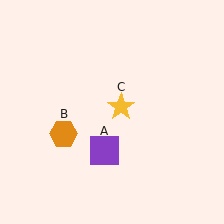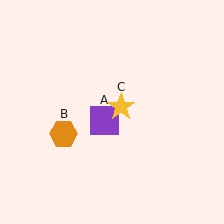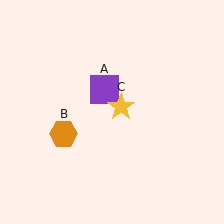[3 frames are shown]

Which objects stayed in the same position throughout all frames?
Orange hexagon (object B) and yellow star (object C) remained stationary.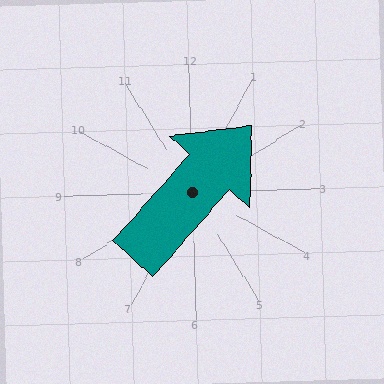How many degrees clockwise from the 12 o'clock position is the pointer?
Approximately 43 degrees.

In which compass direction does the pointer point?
Northeast.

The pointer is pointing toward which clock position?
Roughly 1 o'clock.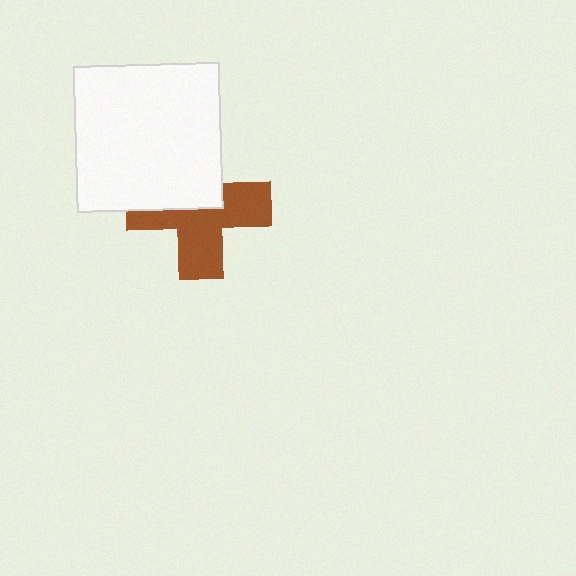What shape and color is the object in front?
The object in front is a white square.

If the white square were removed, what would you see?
You would see the complete brown cross.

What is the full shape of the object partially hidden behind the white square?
The partially hidden object is a brown cross.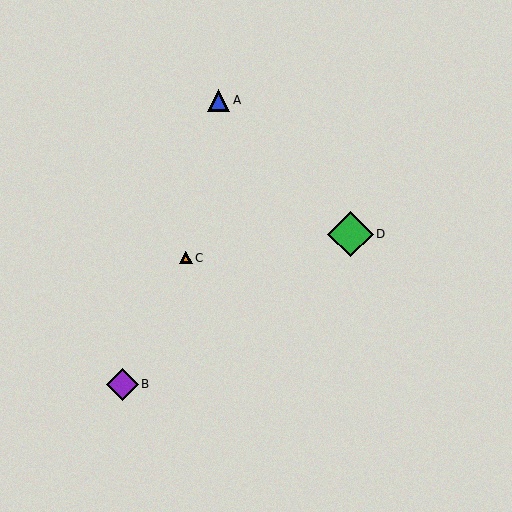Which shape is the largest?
The green diamond (labeled D) is the largest.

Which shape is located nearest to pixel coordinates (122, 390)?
The purple diamond (labeled B) at (122, 384) is nearest to that location.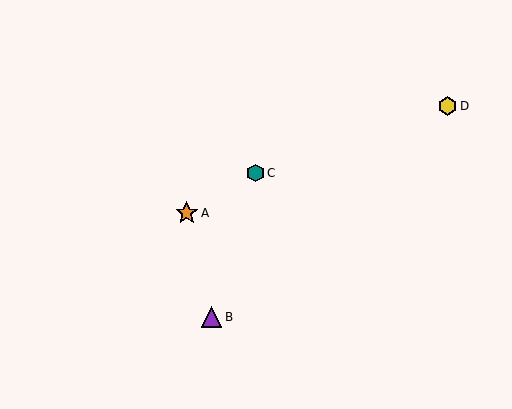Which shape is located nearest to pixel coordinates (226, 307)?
The purple triangle (labeled B) at (212, 317) is nearest to that location.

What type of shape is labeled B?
Shape B is a purple triangle.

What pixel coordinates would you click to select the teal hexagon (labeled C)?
Click at (256, 173) to select the teal hexagon C.